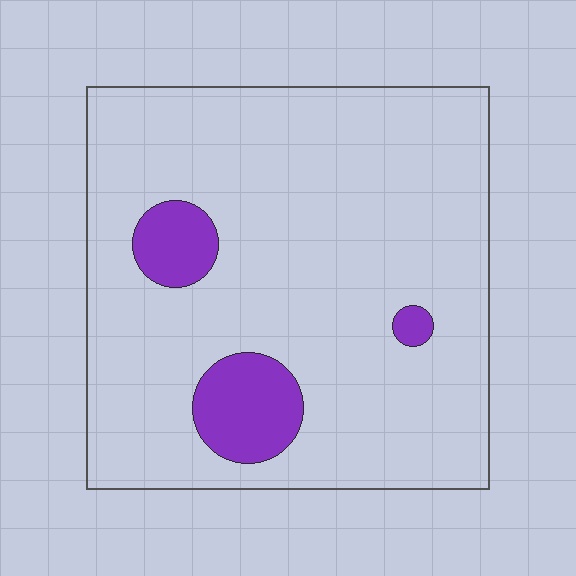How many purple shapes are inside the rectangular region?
3.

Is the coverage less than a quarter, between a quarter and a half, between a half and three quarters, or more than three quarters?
Less than a quarter.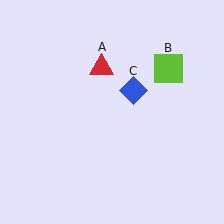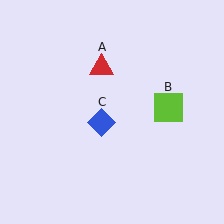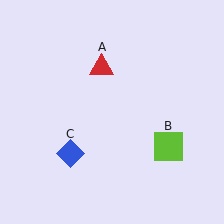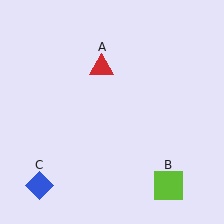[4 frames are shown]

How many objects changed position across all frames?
2 objects changed position: lime square (object B), blue diamond (object C).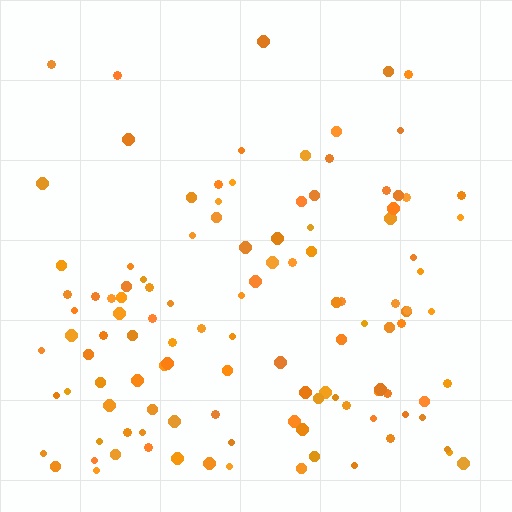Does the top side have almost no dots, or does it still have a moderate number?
Still a moderate number, just noticeably fewer than the bottom.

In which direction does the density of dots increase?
From top to bottom, with the bottom side densest.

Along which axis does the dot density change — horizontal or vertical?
Vertical.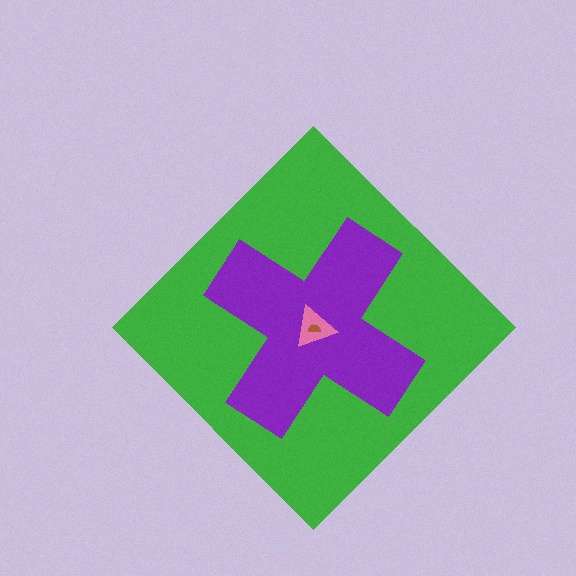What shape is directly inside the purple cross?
The pink triangle.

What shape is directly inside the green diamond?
The purple cross.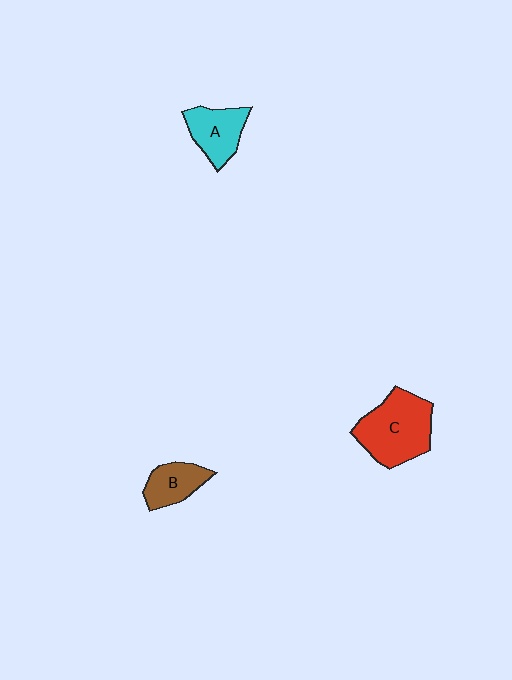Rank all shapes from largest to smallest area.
From largest to smallest: C (red), A (cyan), B (brown).